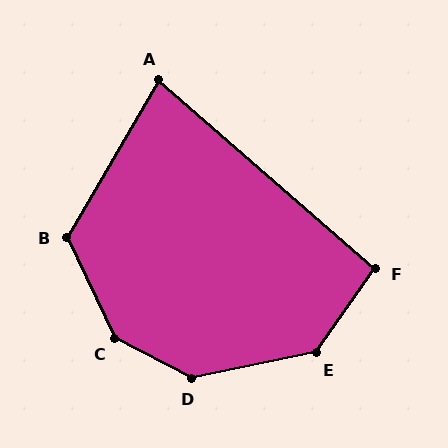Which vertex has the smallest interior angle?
A, at approximately 79 degrees.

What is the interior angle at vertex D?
Approximately 140 degrees (obtuse).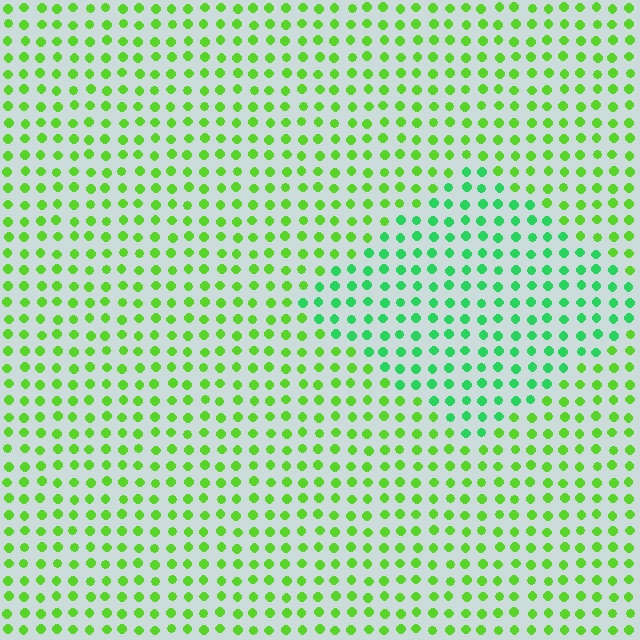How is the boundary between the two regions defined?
The boundary is defined purely by a slight shift in hue (about 36 degrees). Spacing, size, and orientation are identical on both sides.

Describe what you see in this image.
The image is filled with small lime elements in a uniform arrangement. A diamond-shaped region is visible where the elements are tinted to a slightly different hue, forming a subtle color boundary.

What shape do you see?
I see a diamond.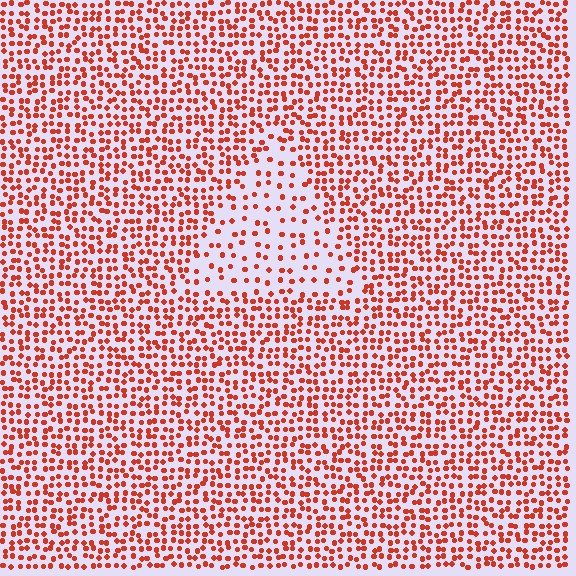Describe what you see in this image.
The image contains small red elements arranged at two different densities. A triangle-shaped region is visible where the elements are less densely packed than the surrounding area.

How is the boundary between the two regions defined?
The boundary is defined by a change in element density (approximately 2.2x ratio). All elements are the same color, size, and shape.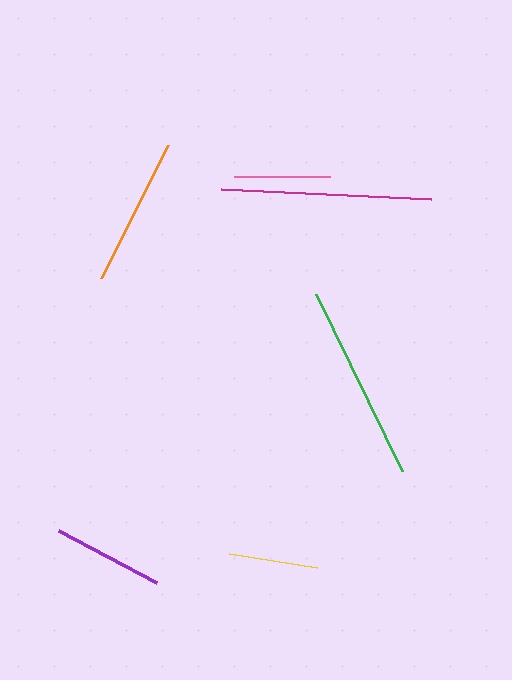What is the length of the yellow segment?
The yellow segment is approximately 89 pixels long.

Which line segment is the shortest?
The yellow line is the shortest at approximately 89 pixels.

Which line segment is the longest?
The magenta line is the longest at approximately 210 pixels.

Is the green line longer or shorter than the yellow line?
The green line is longer than the yellow line.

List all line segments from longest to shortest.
From longest to shortest: magenta, green, orange, purple, pink, yellow.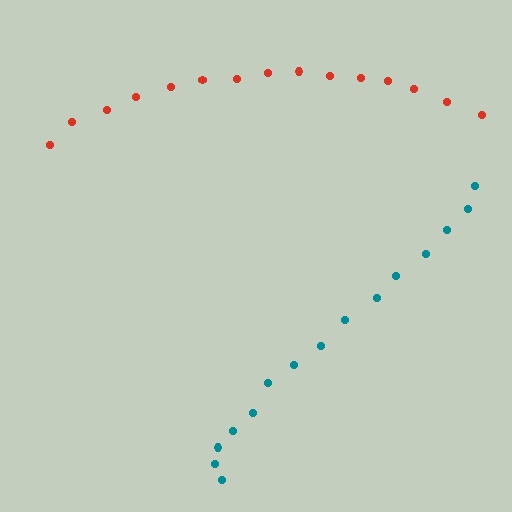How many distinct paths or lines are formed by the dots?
There are 2 distinct paths.